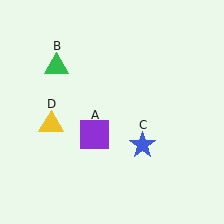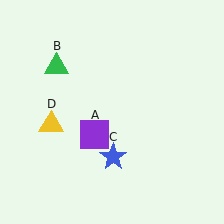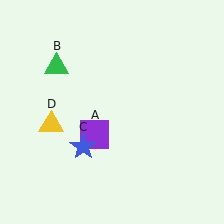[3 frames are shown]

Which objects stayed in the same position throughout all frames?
Purple square (object A) and green triangle (object B) and yellow triangle (object D) remained stationary.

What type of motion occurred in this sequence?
The blue star (object C) rotated clockwise around the center of the scene.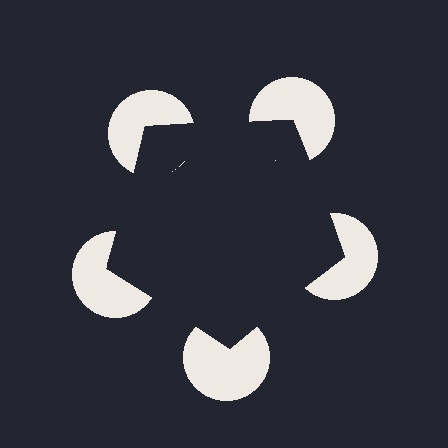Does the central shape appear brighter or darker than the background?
It typically appears slightly darker than the background, even though no actual brightness change is drawn.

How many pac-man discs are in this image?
There are 5 — one at each vertex of the illusory pentagon.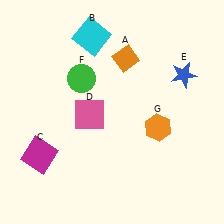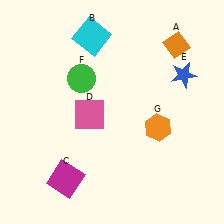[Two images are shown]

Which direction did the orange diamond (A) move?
The orange diamond (A) moved right.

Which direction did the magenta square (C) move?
The magenta square (C) moved right.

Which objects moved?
The objects that moved are: the orange diamond (A), the magenta square (C).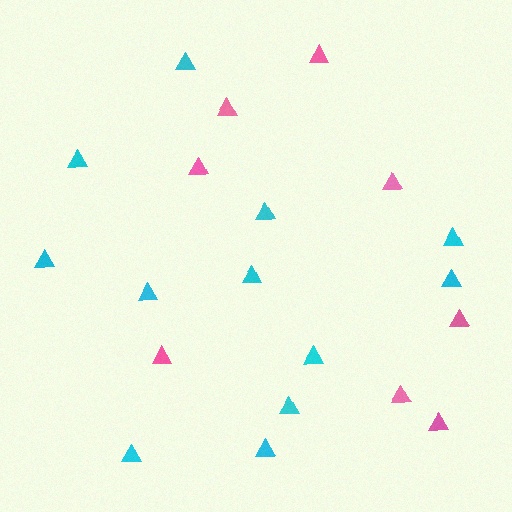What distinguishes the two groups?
There are 2 groups: one group of pink triangles (8) and one group of cyan triangles (12).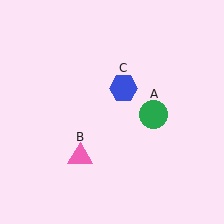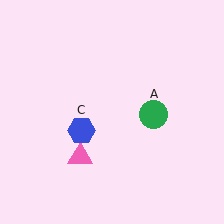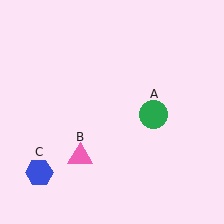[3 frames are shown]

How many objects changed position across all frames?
1 object changed position: blue hexagon (object C).